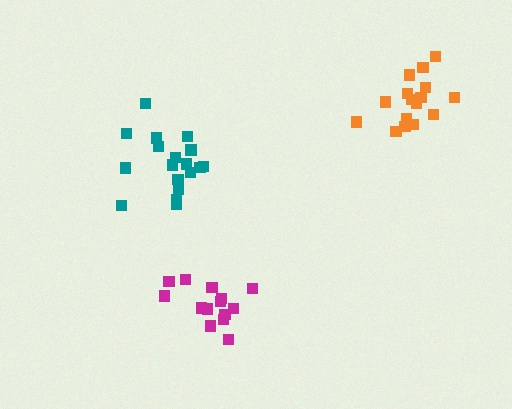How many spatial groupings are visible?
There are 3 spatial groupings.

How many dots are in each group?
Group 1: 18 dots, Group 2: 16 dots, Group 3: 14 dots (48 total).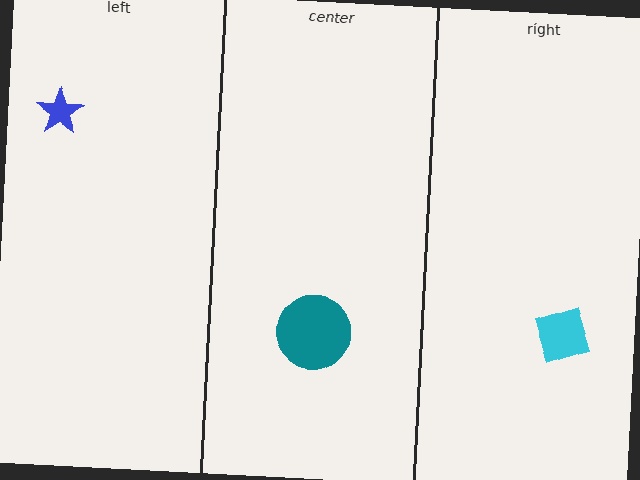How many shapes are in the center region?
1.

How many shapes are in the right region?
1.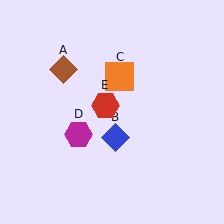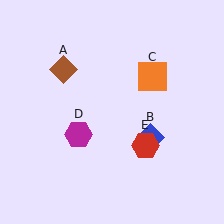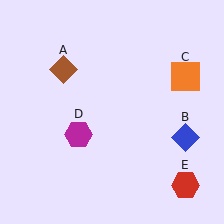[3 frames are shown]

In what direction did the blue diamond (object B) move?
The blue diamond (object B) moved right.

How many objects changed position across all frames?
3 objects changed position: blue diamond (object B), orange square (object C), red hexagon (object E).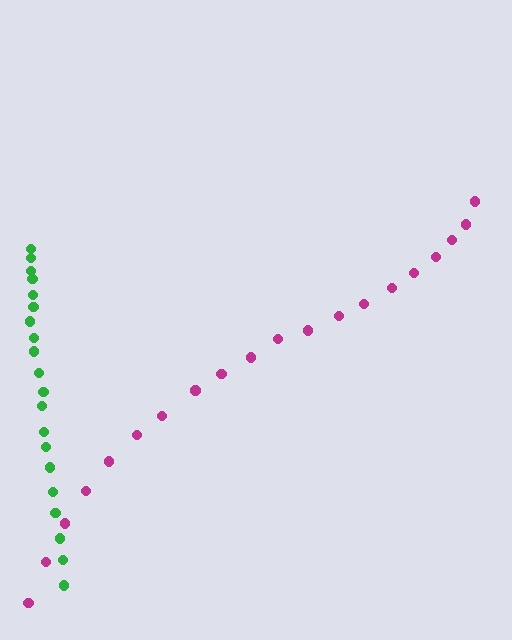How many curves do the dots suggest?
There are 2 distinct paths.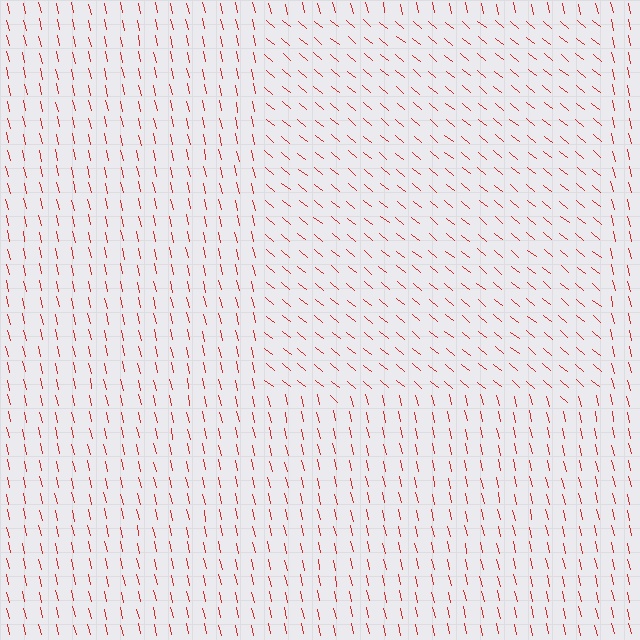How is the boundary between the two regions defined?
The boundary is defined purely by a change in line orientation (approximately 37 degrees difference). All lines are the same color and thickness.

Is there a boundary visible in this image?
Yes, there is a texture boundary formed by a change in line orientation.